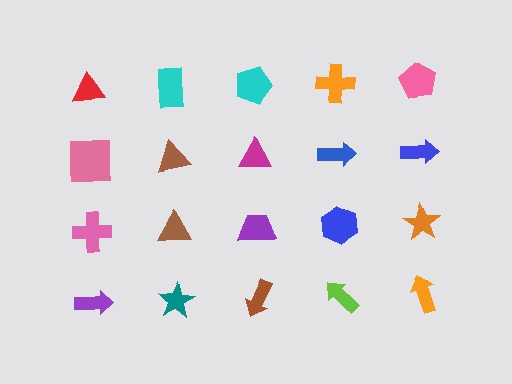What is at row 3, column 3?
A purple trapezoid.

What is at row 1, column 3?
A cyan pentagon.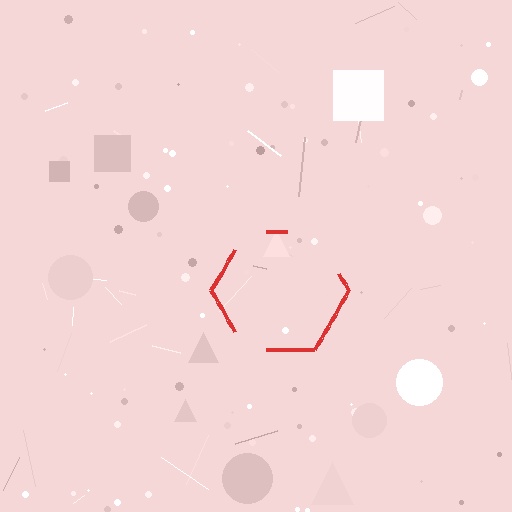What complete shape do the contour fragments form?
The contour fragments form a hexagon.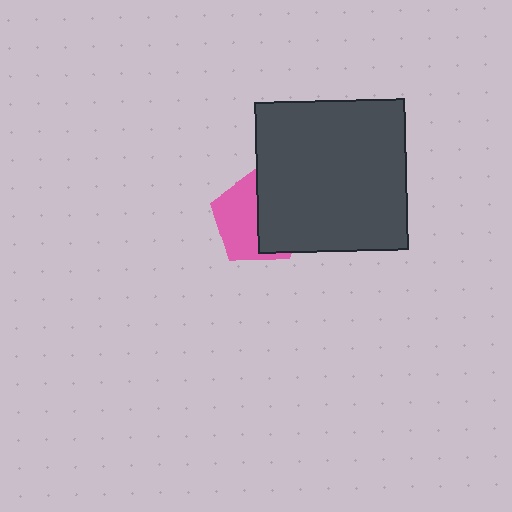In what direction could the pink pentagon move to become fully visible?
The pink pentagon could move left. That would shift it out from behind the dark gray square entirely.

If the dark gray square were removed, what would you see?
You would see the complete pink pentagon.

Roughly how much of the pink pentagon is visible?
About half of it is visible (roughly 50%).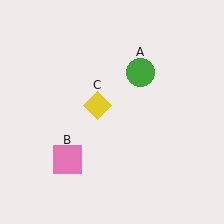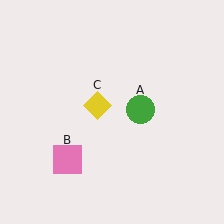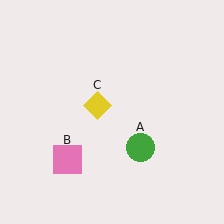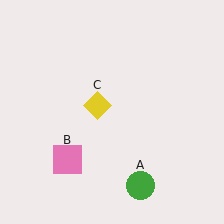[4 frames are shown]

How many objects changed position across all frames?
1 object changed position: green circle (object A).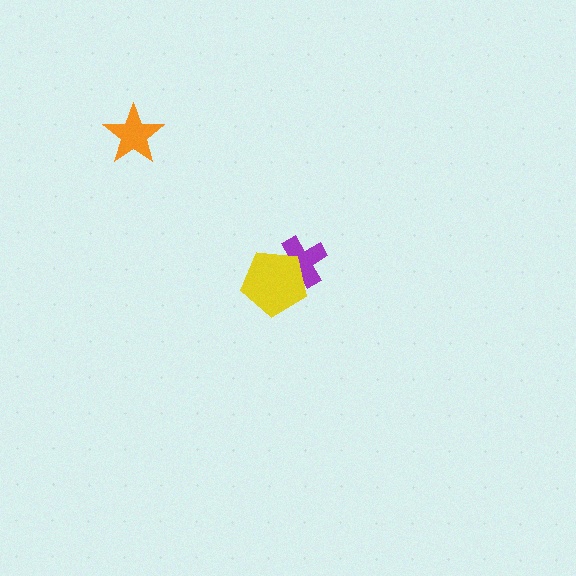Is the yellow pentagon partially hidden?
No, no other shape covers it.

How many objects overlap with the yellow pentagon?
1 object overlaps with the yellow pentagon.